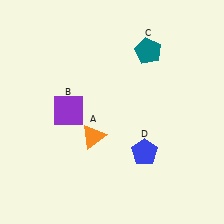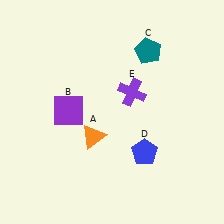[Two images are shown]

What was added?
A purple cross (E) was added in Image 2.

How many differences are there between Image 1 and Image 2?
There is 1 difference between the two images.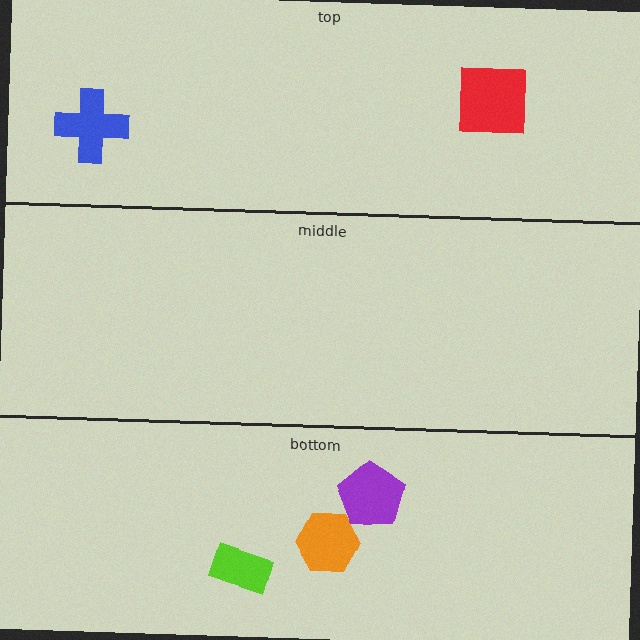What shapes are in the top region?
The blue cross, the red square.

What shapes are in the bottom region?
The lime rectangle, the purple pentagon, the orange hexagon.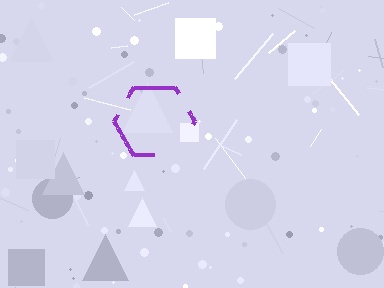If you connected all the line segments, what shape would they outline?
They would outline a hexagon.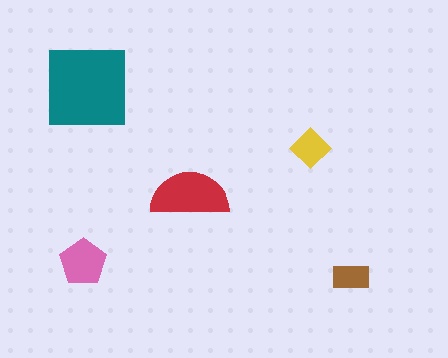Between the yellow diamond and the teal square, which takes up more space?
The teal square.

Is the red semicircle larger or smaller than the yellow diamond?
Larger.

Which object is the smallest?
The brown rectangle.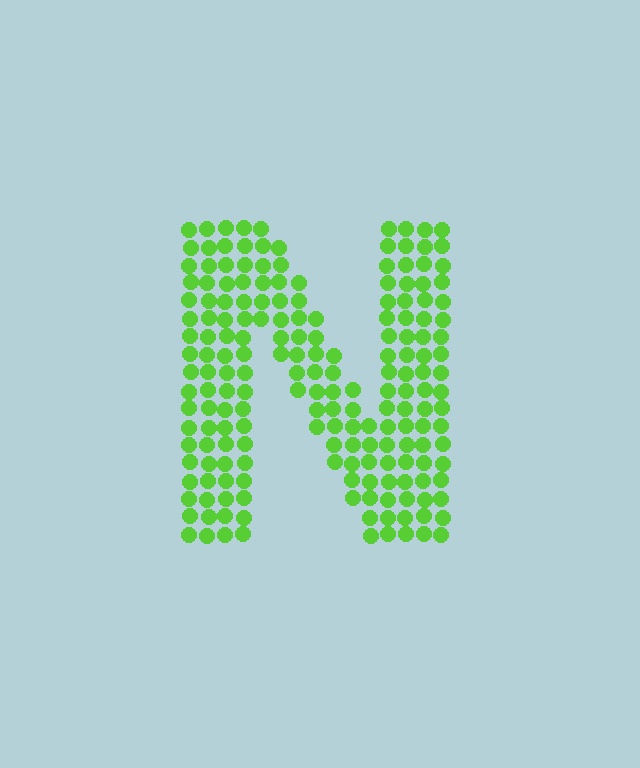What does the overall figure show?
The overall figure shows the letter N.